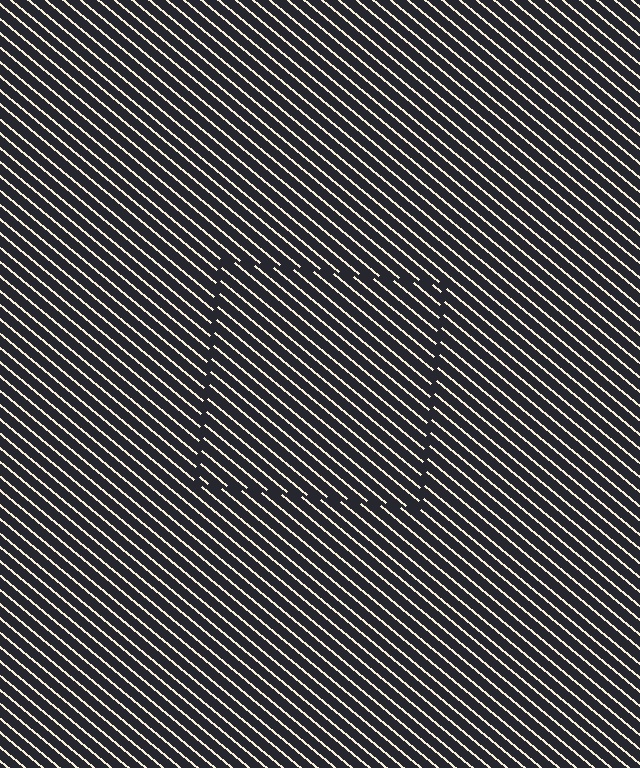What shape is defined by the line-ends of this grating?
An illusory square. The interior of the shape contains the same grating, shifted by half a period — the contour is defined by the phase discontinuity where line-ends from the inner and outer gratings abut.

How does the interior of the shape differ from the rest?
The interior of the shape contains the same grating, shifted by half a period — the contour is defined by the phase discontinuity where line-ends from the inner and outer gratings abut.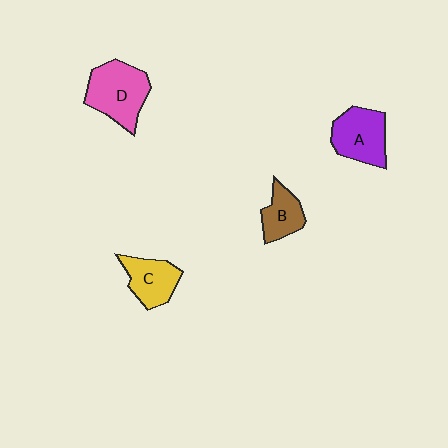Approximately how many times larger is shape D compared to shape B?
Approximately 1.8 times.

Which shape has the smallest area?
Shape B (brown).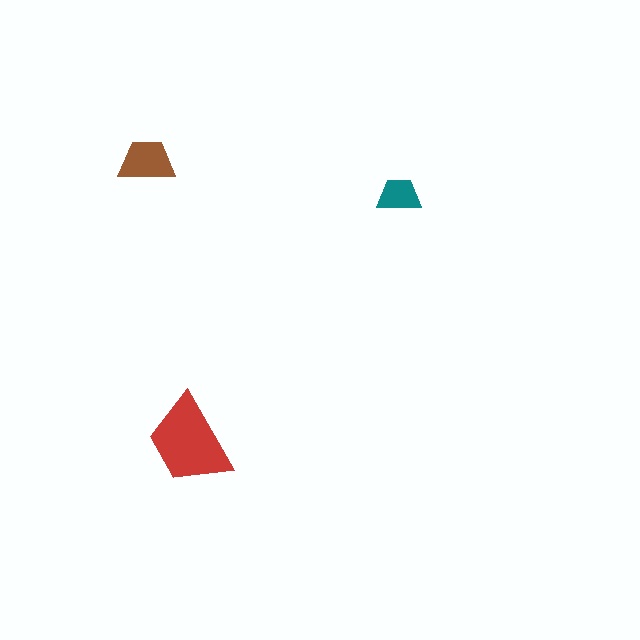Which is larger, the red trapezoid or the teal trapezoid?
The red one.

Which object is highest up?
The brown trapezoid is topmost.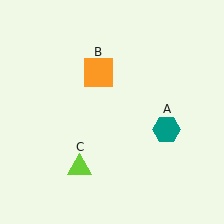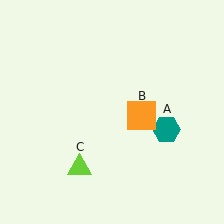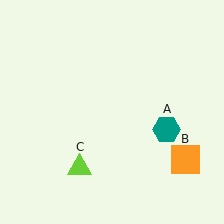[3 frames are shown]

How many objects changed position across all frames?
1 object changed position: orange square (object B).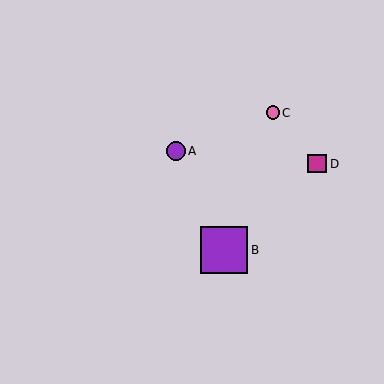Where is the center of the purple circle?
The center of the purple circle is at (176, 151).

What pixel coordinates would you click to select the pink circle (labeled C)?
Click at (273, 113) to select the pink circle C.